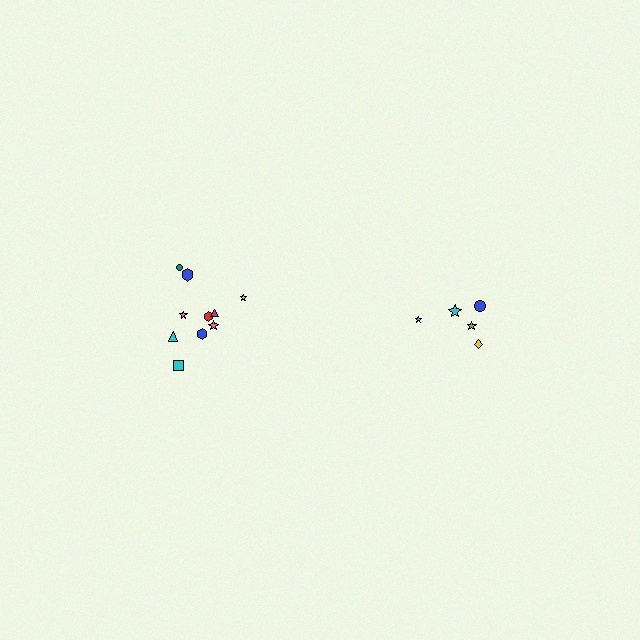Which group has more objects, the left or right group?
The left group.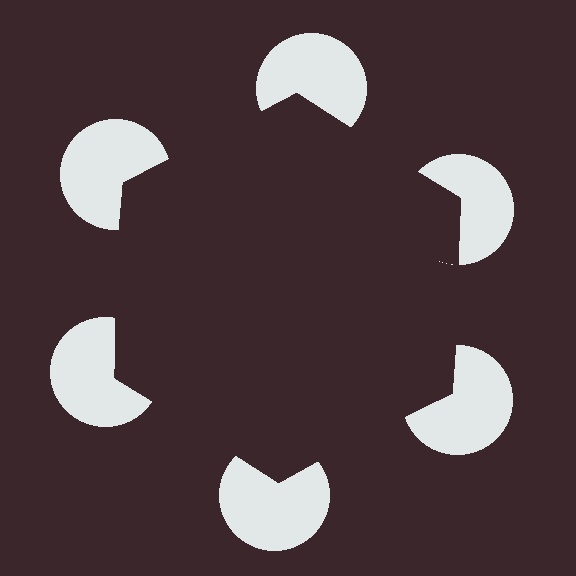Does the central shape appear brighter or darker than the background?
It typically appears slightly darker than the background, even though no actual brightness change is drawn.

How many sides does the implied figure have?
6 sides.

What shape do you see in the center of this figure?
An illusory hexagon — its edges are inferred from the aligned wedge cuts in the pac-man discs, not physically drawn.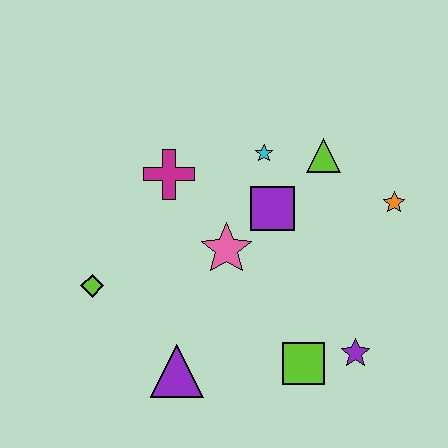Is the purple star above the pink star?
No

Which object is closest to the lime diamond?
The purple triangle is closest to the lime diamond.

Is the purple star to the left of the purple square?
No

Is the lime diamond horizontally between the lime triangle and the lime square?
No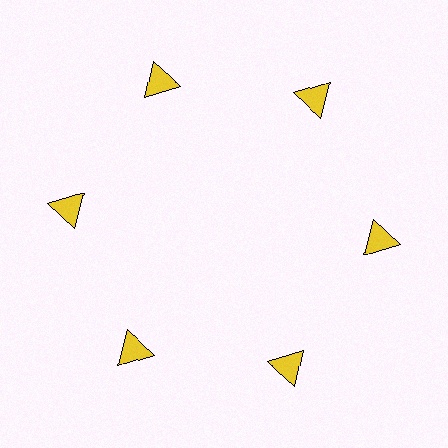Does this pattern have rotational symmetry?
Yes, this pattern has 6-fold rotational symmetry. It looks the same after rotating 60 degrees around the center.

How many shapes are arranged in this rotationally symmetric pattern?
There are 6 shapes, arranged in 6 groups of 1.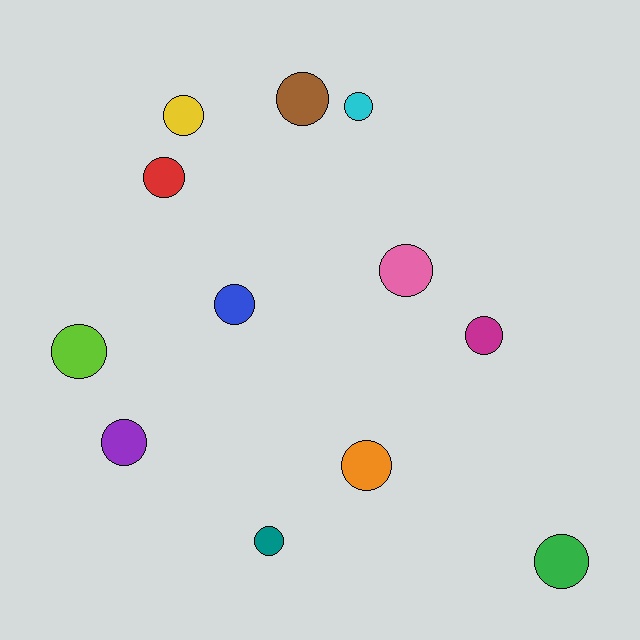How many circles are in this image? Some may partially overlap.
There are 12 circles.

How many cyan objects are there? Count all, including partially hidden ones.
There is 1 cyan object.